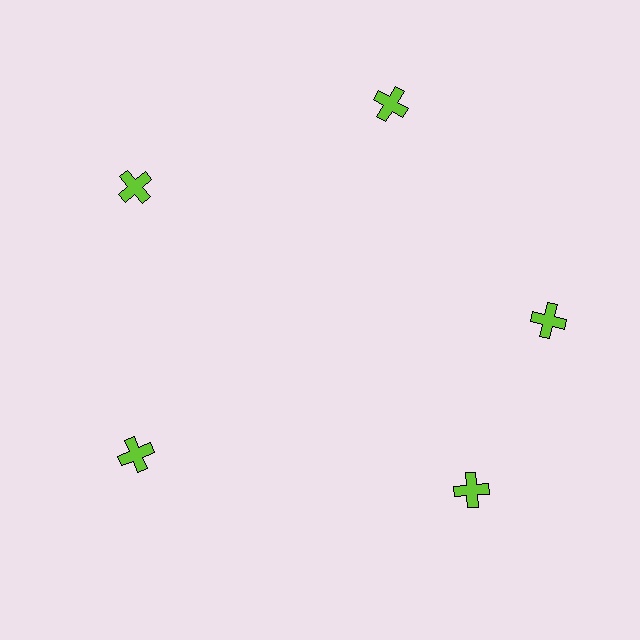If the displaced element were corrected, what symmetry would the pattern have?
It would have 5-fold rotational symmetry — the pattern would map onto itself every 72 degrees.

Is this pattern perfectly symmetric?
No. The 5 lime crosses are arranged in a ring, but one element near the 5 o'clock position is rotated out of alignment along the ring, breaking the 5-fold rotational symmetry.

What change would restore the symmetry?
The symmetry would be restored by rotating it back into even spacing with its neighbors so that all 5 crosses sit at equal angles and equal distance from the center.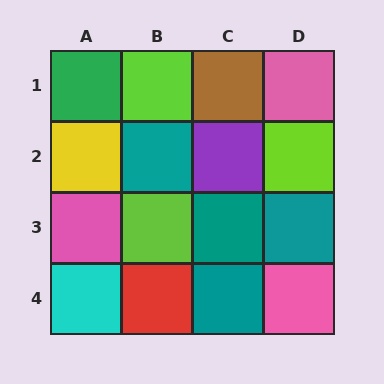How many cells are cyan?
1 cell is cyan.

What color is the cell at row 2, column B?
Teal.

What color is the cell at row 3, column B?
Lime.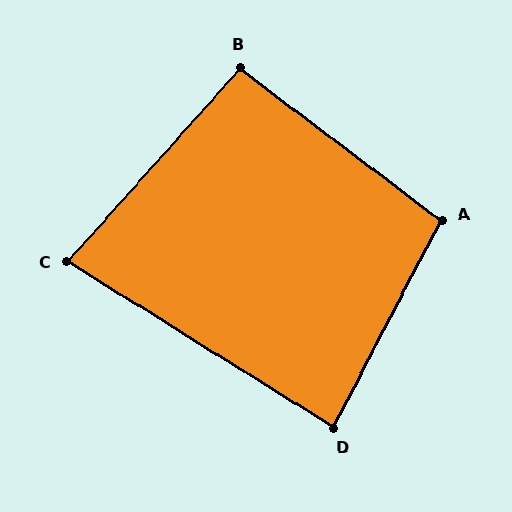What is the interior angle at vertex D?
Approximately 85 degrees (approximately right).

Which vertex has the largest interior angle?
A, at approximately 100 degrees.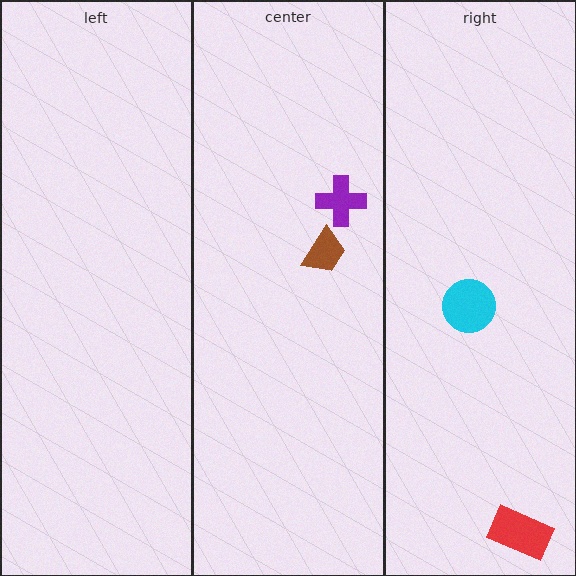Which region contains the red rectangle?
The right region.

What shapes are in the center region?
The brown trapezoid, the purple cross.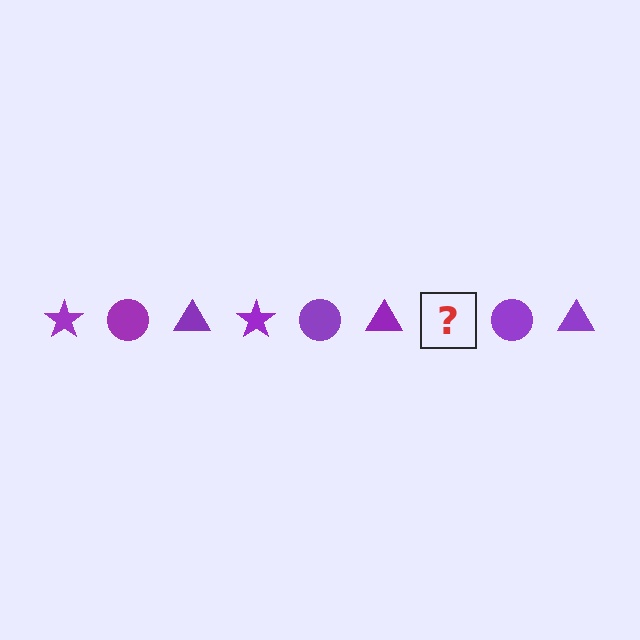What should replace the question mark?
The question mark should be replaced with a purple star.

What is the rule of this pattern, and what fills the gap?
The rule is that the pattern cycles through star, circle, triangle shapes in purple. The gap should be filled with a purple star.